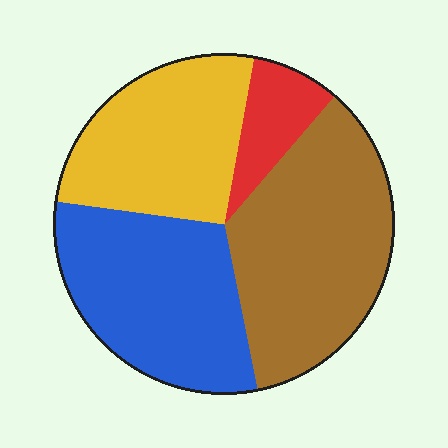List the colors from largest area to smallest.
From largest to smallest: brown, blue, yellow, red.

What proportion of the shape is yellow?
Yellow takes up about one quarter (1/4) of the shape.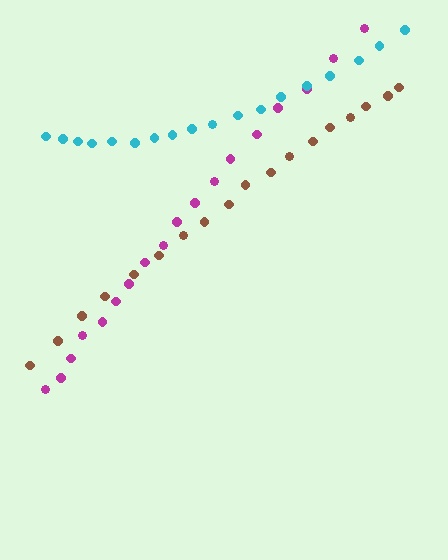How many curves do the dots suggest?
There are 3 distinct paths.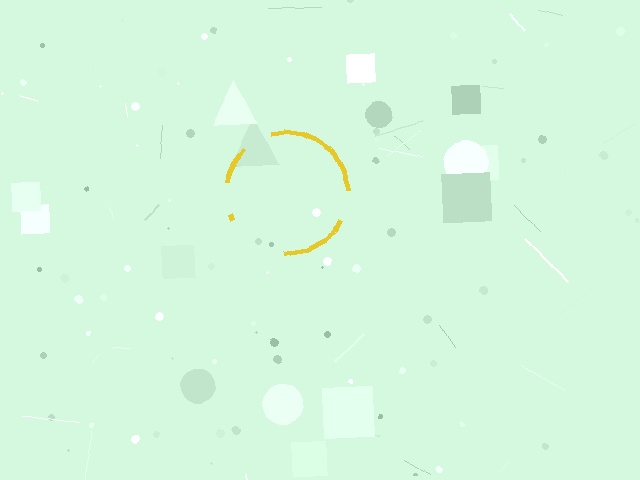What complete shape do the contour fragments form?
The contour fragments form a circle.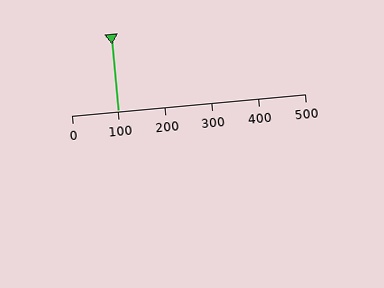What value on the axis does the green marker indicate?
The marker indicates approximately 100.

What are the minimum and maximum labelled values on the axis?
The axis runs from 0 to 500.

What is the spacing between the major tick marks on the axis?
The major ticks are spaced 100 apart.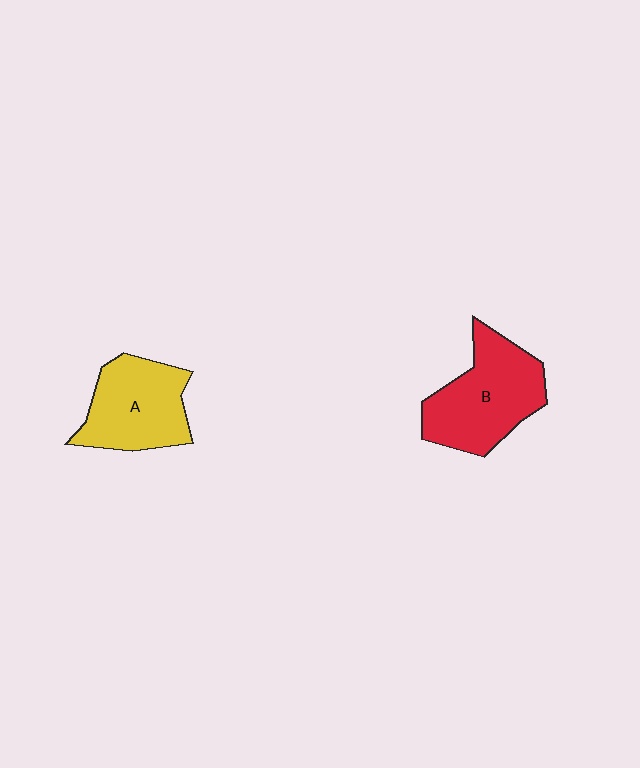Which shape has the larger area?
Shape B (red).